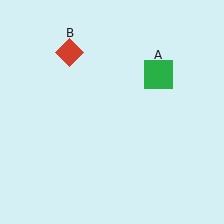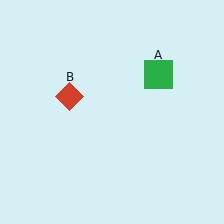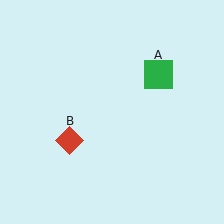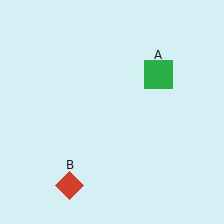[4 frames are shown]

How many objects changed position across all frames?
1 object changed position: red diamond (object B).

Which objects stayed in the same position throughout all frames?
Green square (object A) remained stationary.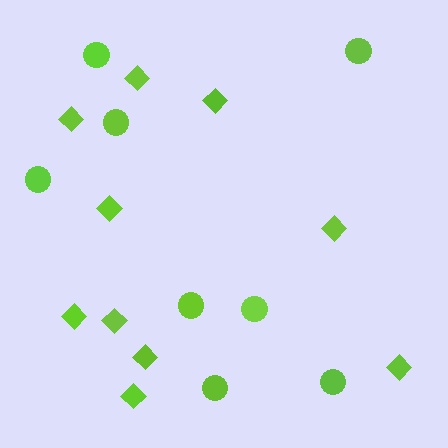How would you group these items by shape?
There are 2 groups: one group of diamonds (10) and one group of circles (8).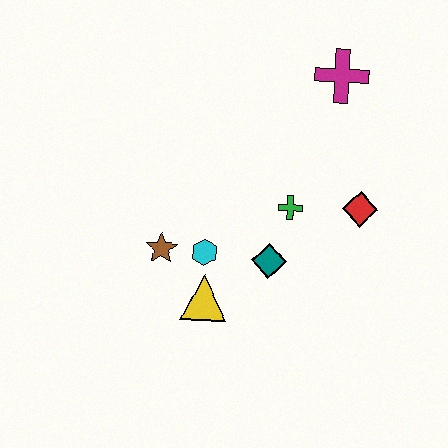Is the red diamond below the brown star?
No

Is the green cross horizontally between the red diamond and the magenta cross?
No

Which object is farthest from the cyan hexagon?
The magenta cross is farthest from the cyan hexagon.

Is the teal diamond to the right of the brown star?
Yes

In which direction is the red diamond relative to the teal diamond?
The red diamond is to the right of the teal diamond.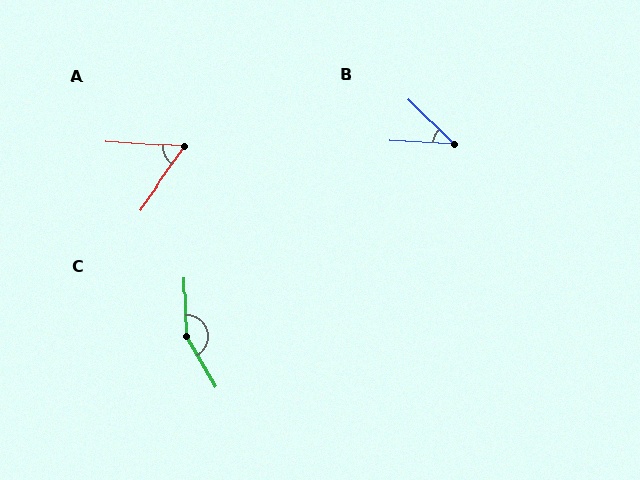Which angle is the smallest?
B, at approximately 41 degrees.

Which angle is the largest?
C, at approximately 151 degrees.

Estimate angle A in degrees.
Approximately 58 degrees.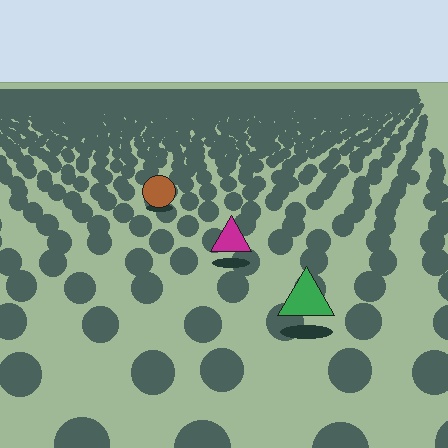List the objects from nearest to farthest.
From nearest to farthest: the green triangle, the magenta triangle, the brown circle.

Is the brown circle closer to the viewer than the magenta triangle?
No. The magenta triangle is closer — you can tell from the texture gradient: the ground texture is coarser near it.